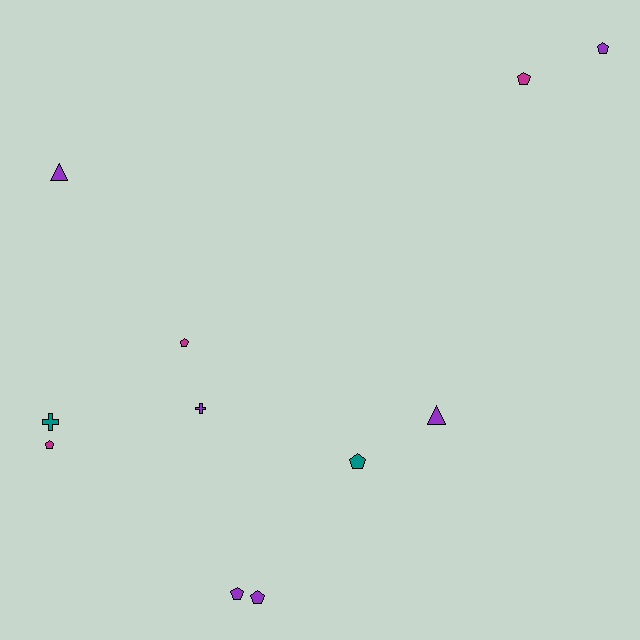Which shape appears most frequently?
Pentagon, with 7 objects.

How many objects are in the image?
There are 11 objects.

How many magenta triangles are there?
There are no magenta triangles.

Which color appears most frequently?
Purple, with 6 objects.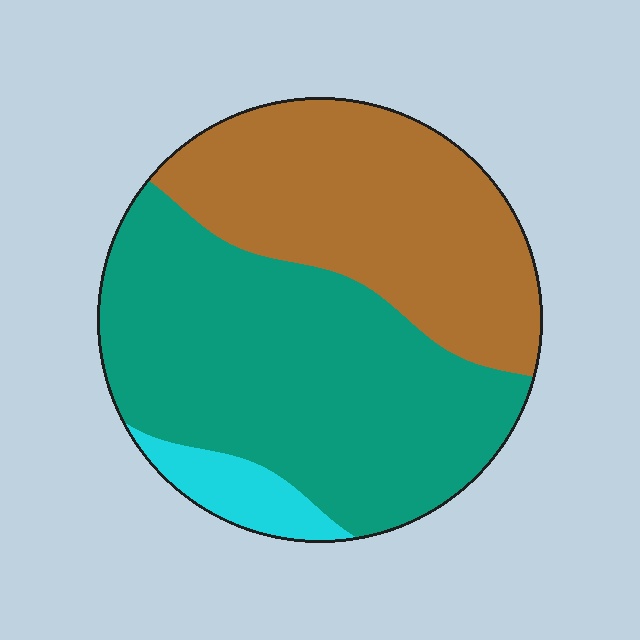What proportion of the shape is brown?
Brown covers roughly 40% of the shape.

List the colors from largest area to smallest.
From largest to smallest: teal, brown, cyan.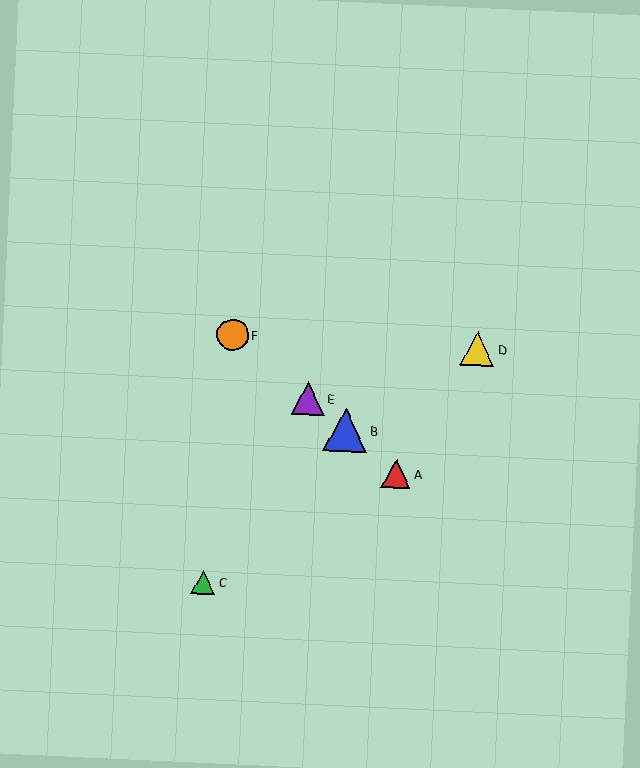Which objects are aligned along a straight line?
Objects A, B, E, F are aligned along a straight line.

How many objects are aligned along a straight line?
4 objects (A, B, E, F) are aligned along a straight line.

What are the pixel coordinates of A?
Object A is at (396, 473).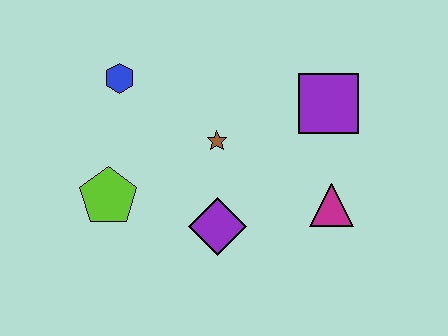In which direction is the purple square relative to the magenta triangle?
The purple square is above the magenta triangle.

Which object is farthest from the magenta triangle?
The blue hexagon is farthest from the magenta triangle.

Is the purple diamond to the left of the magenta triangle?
Yes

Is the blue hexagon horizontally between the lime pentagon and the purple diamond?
Yes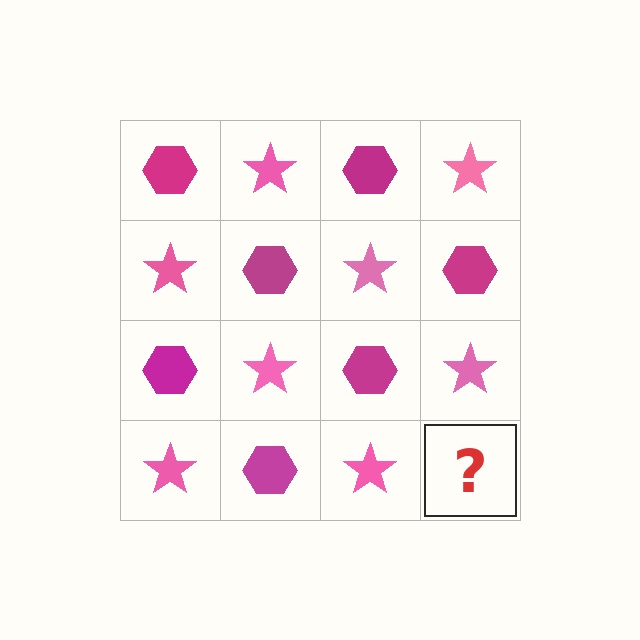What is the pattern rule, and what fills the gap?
The rule is that it alternates magenta hexagon and pink star in a checkerboard pattern. The gap should be filled with a magenta hexagon.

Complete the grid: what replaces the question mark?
The question mark should be replaced with a magenta hexagon.